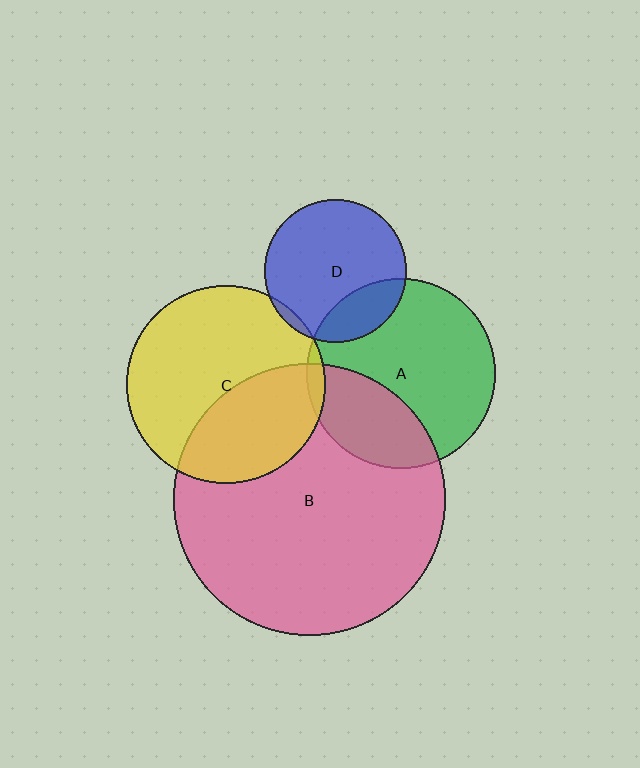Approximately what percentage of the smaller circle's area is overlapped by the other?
Approximately 30%.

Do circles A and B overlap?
Yes.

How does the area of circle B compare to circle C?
Approximately 1.9 times.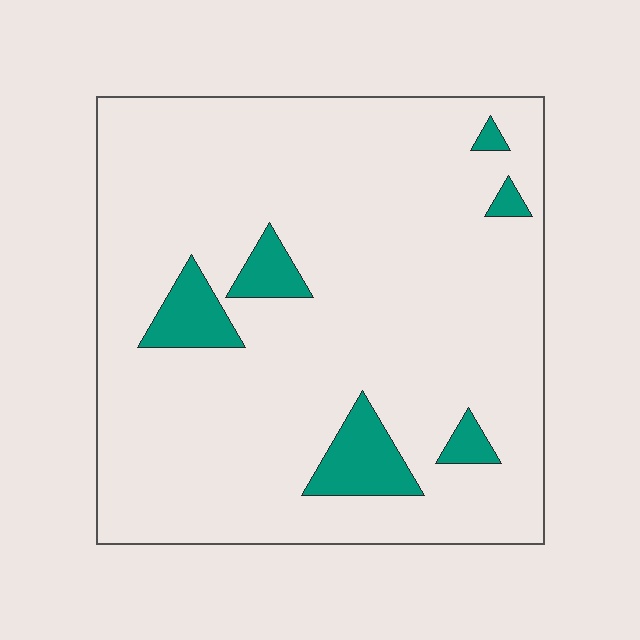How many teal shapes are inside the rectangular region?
6.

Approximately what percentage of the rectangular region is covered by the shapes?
Approximately 10%.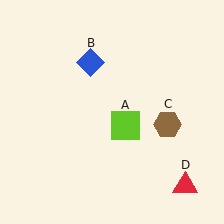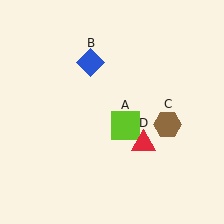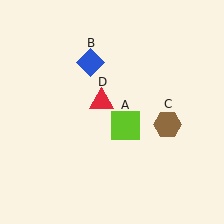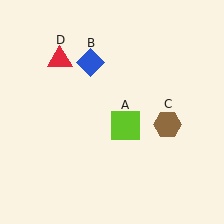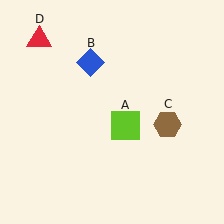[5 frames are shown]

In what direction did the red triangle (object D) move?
The red triangle (object D) moved up and to the left.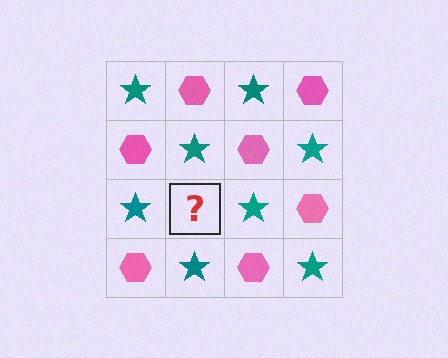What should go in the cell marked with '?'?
The missing cell should contain a pink hexagon.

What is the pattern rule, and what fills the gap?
The rule is that it alternates teal star and pink hexagon in a checkerboard pattern. The gap should be filled with a pink hexagon.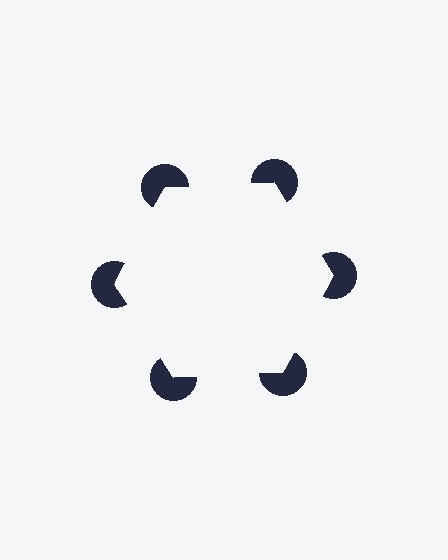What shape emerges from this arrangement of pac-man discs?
An illusory hexagon — its edges are inferred from the aligned wedge cuts in the pac-man discs, not physically drawn.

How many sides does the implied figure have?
6 sides.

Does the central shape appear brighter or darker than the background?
It typically appears slightly brighter than the background, even though no actual brightness change is drawn.